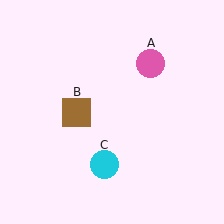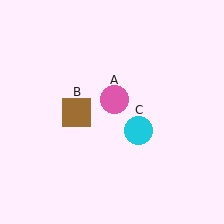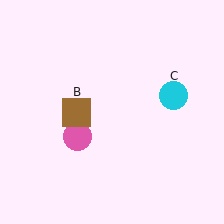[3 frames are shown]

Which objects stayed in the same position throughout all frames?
Brown square (object B) remained stationary.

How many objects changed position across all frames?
2 objects changed position: pink circle (object A), cyan circle (object C).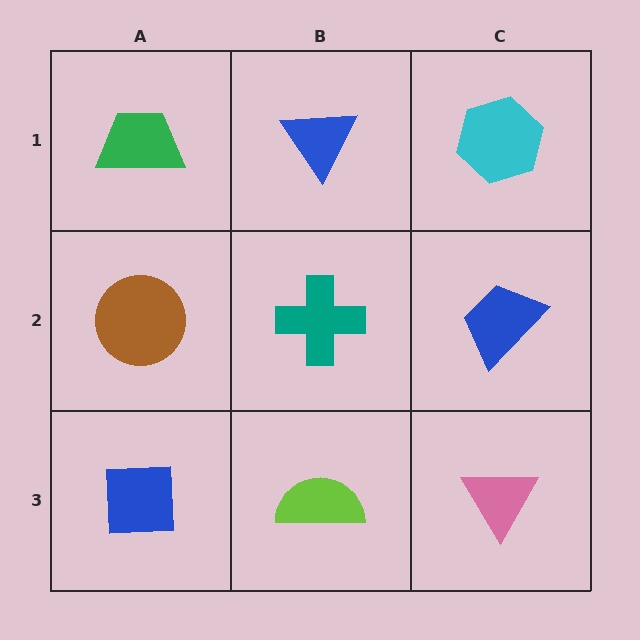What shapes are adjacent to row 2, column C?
A cyan hexagon (row 1, column C), a pink triangle (row 3, column C), a teal cross (row 2, column B).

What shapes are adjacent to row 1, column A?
A brown circle (row 2, column A), a blue triangle (row 1, column B).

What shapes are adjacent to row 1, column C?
A blue trapezoid (row 2, column C), a blue triangle (row 1, column B).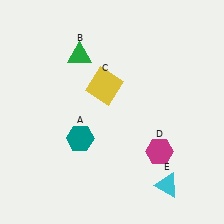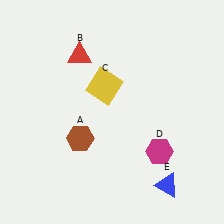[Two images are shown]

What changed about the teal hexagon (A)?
In Image 1, A is teal. In Image 2, it changed to brown.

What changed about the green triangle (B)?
In Image 1, B is green. In Image 2, it changed to red.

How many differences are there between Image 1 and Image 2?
There are 3 differences between the two images.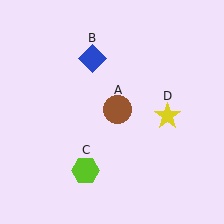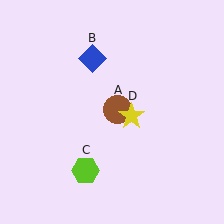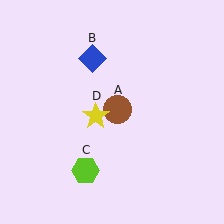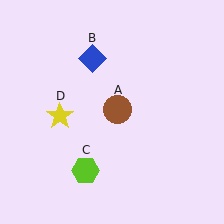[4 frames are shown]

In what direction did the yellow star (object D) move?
The yellow star (object D) moved left.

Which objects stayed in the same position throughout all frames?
Brown circle (object A) and blue diamond (object B) and lime hexagon (object C) remained stationary.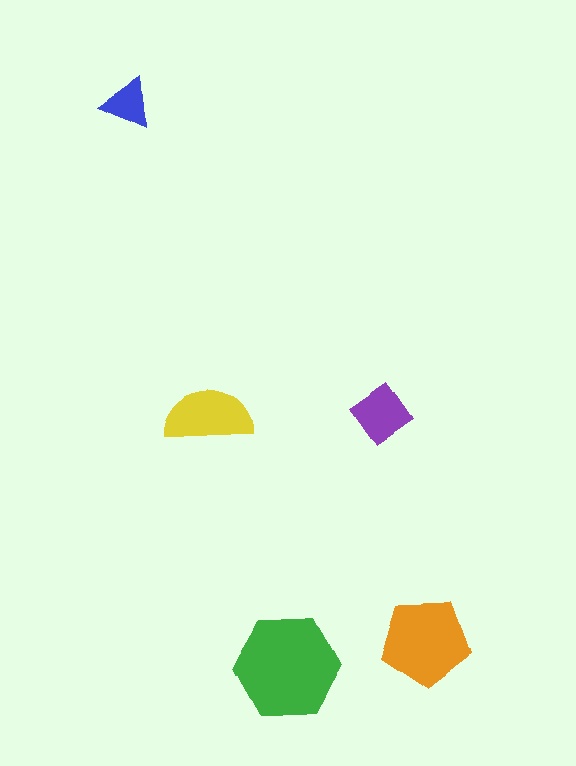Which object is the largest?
The green hexagon.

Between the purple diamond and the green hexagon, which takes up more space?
The green hexagon.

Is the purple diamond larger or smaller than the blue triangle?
Larger.